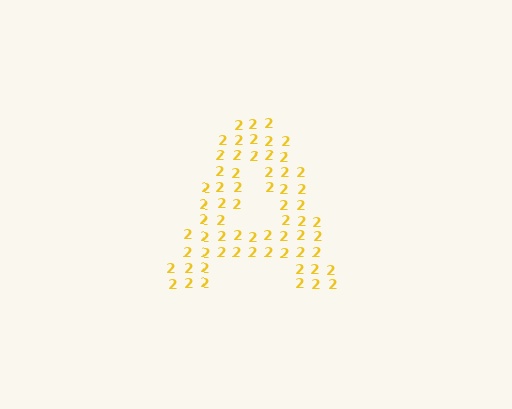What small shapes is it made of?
It is made of small digit 2's.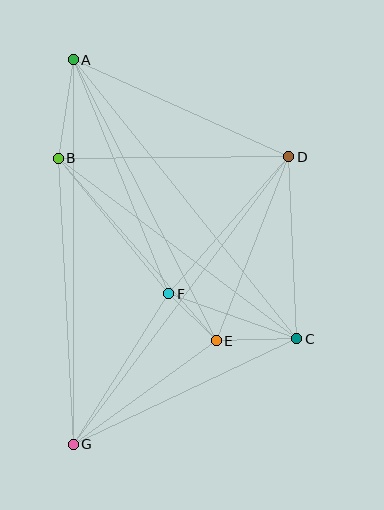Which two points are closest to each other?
Points E and F are closest to each other.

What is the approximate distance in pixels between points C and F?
The distance between C and F is approximately 136 pixels.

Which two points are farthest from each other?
Points A and G are farthest from each other.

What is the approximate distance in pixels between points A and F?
The distance between A and F is approximately 253 pixels.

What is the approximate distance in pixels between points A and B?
The distance between A and B is approximately 100 pixels.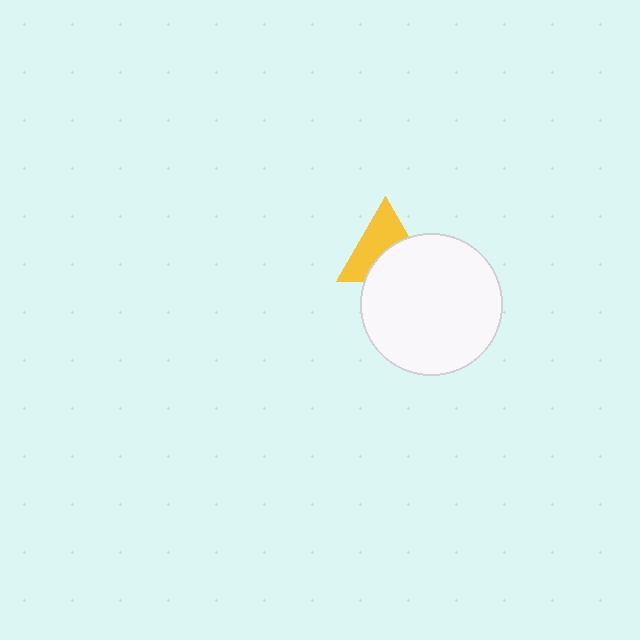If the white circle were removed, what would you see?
You would see the complete yellow triangle.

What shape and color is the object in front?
The object in front is a white circle.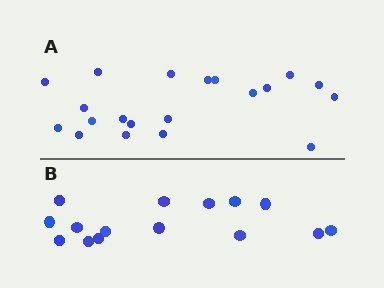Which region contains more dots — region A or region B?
Region A (the top region) has more dots.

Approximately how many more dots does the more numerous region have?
Region A has about 5 more dots than region B.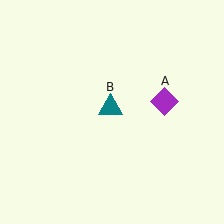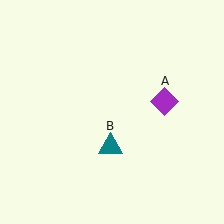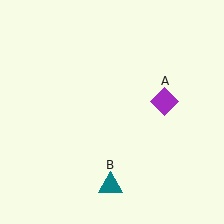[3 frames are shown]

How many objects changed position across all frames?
1 object changed position: teal triangle (object B).